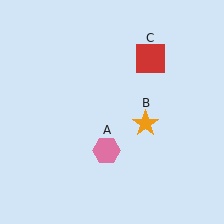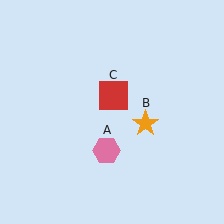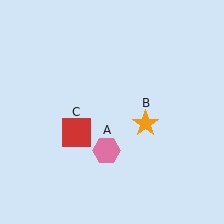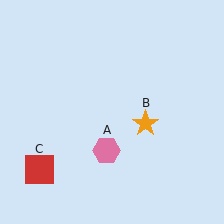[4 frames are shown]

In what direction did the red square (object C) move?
The red square (object C) moved down and to the left.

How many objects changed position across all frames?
1 object changed position: red square (object C).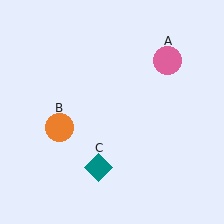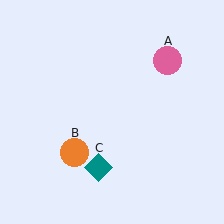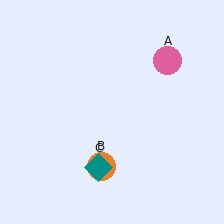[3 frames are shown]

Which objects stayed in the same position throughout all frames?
Pink circle (object A) and teal diamond (object C) remained stationary.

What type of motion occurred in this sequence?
The orange circle (object B) rotated counterclockwise around the center of the scene.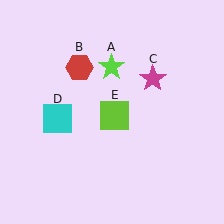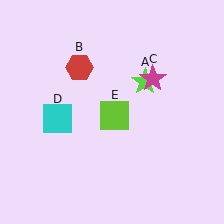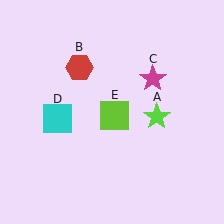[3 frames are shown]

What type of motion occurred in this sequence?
The lime star (object A) rotated clockwise around the center of the scene.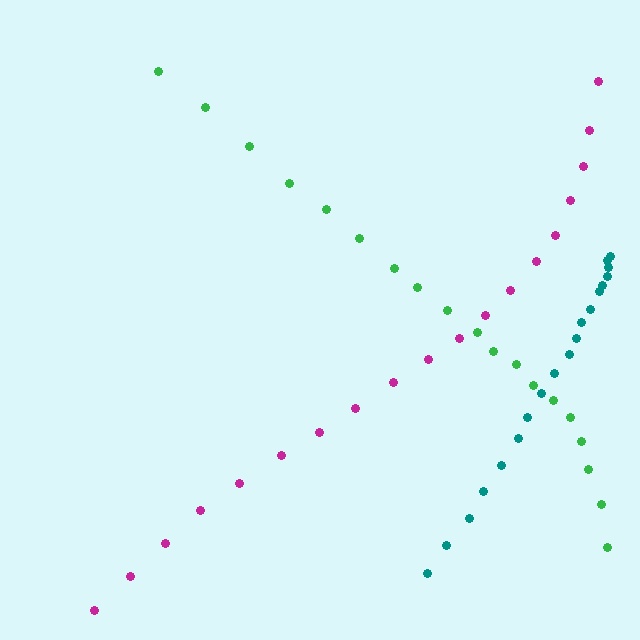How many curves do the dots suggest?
There are 3 distinct paths.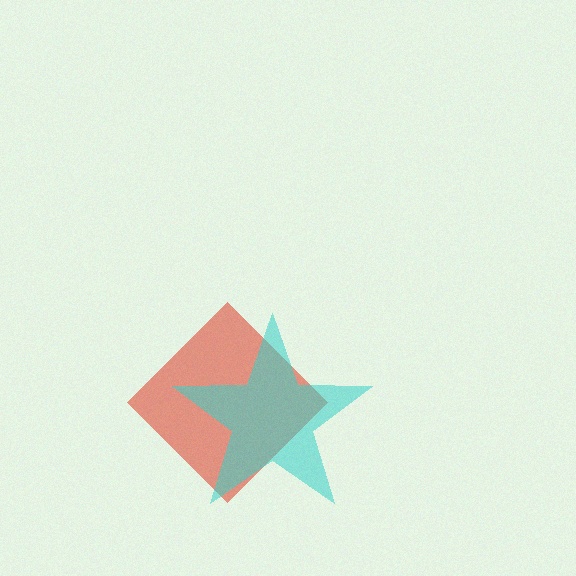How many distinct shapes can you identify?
There are 2 distinct shapes: a red diamond, a cyan star.